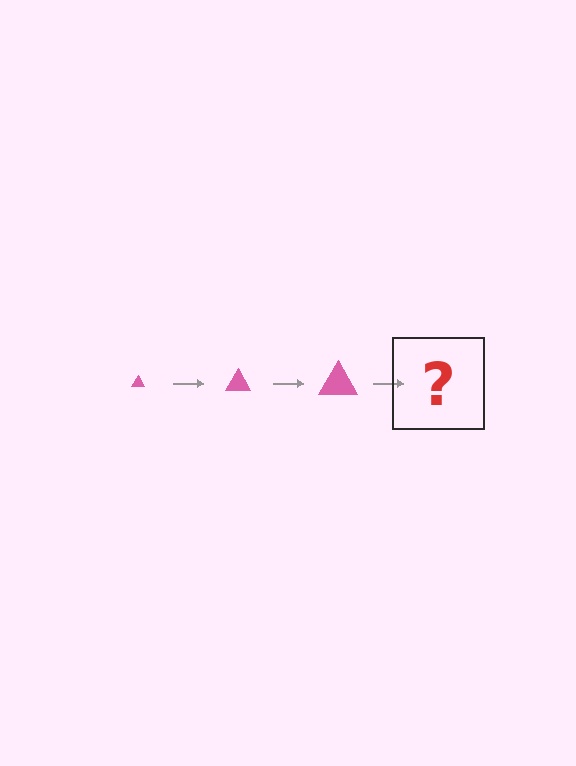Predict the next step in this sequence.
The next step is a pink triangle, larger than the previous one.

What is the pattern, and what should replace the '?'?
The pattern is that the triangle gets progressively larger each step. The '?' should be a pink triangle, larger than the previous one.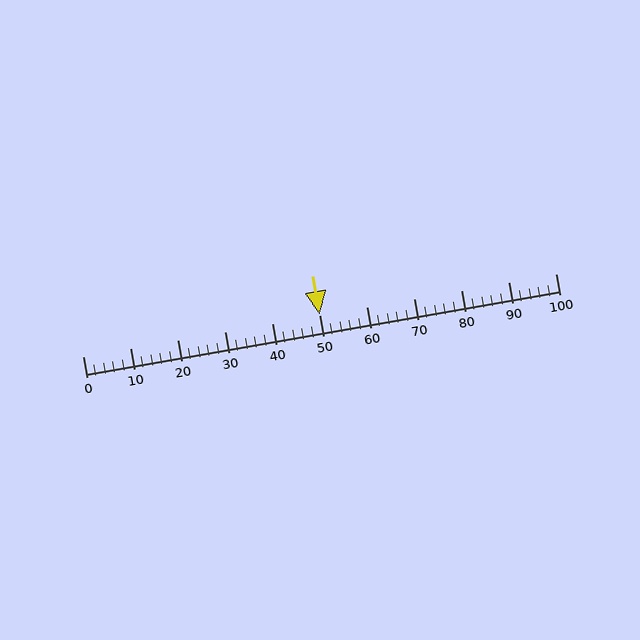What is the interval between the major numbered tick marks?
The major tick marks are spaced 10 units apart.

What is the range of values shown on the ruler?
The ruler shows values from 0 to 100.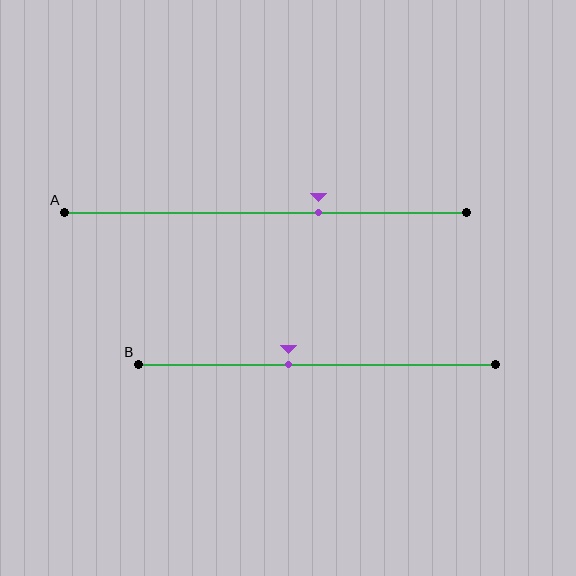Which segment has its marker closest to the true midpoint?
Segment B has its marker closest to the true midpoint.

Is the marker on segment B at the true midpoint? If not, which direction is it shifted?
No, the marker on segment B is shifted to the left by about 8% of the segment length.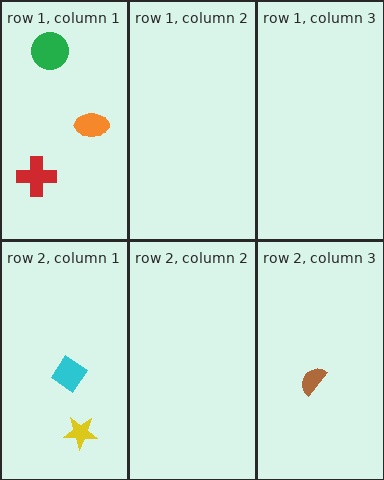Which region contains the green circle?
The row 1, column 1 region.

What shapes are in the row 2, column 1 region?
The yellow star, the cyan diamond.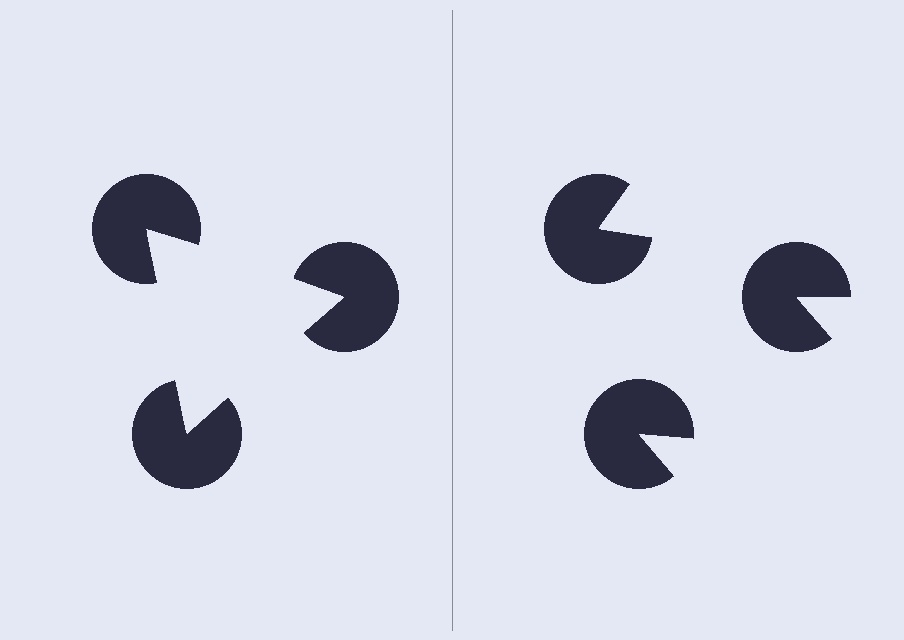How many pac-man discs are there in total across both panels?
6 — 3 on each side.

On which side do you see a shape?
An illusory triangle appears on the left side. On the right side the wedge cuts are rotated, so no coherent shape forms.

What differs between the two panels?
The pac-man discs are positioned identically on both sides; only the wedge orientations differ. On the left they align to a triangle; on the right they are misaligned.